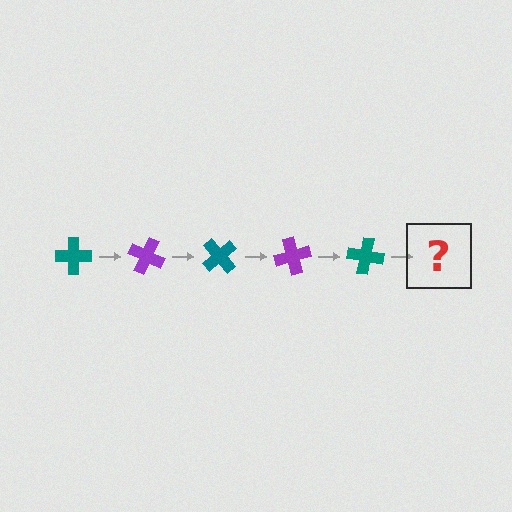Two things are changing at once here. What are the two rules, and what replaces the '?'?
The two rules are that it rotates 25 degrees each step and the color cycles through teal and purple. The '?' should be a purple cross, rotated 125 degrees from the start.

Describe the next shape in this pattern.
It should be a purple cross, rotated 125 degrees from the start.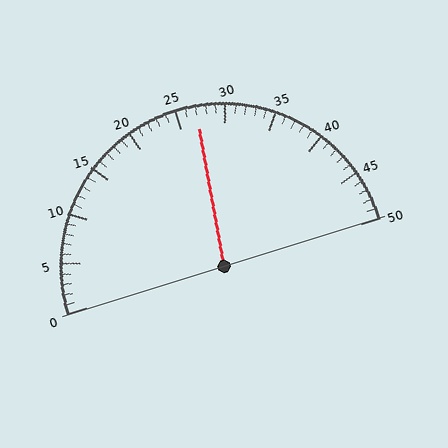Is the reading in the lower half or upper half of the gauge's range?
The reading is in the upper half of the range (0 to 50).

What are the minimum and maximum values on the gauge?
The gauge ranges from 0 to 50.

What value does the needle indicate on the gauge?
The needle indicates approximately 27.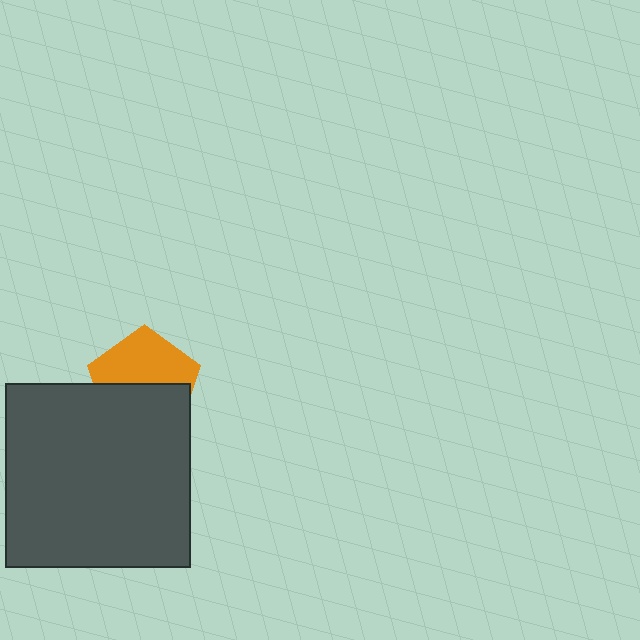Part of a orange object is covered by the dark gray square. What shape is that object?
It is a pentagon.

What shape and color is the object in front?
The object in front is a dark gray square.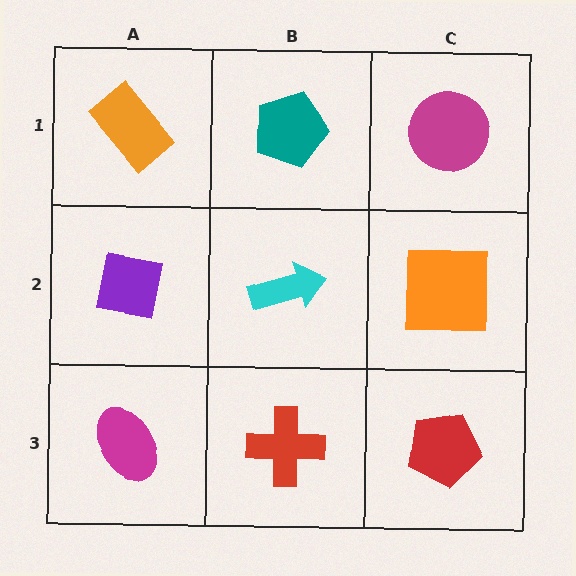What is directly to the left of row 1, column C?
A teal pentagon.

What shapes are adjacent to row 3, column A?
A purple square (row 2, column A), a red cross (row 3, column B).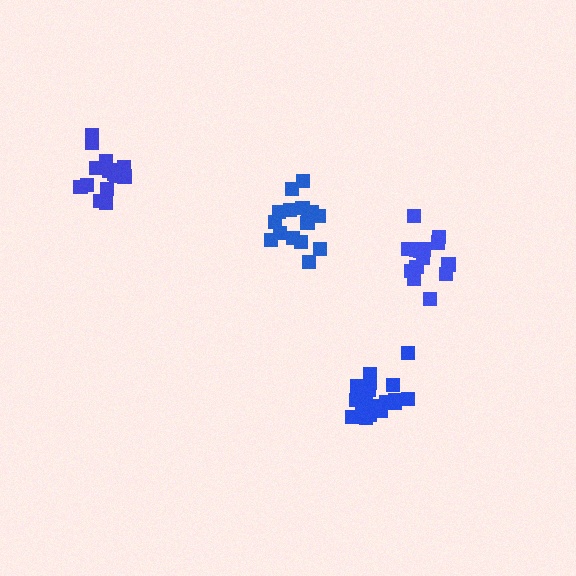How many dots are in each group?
Group 1: 16 dots, Group 2: 15 dots, Group 3: 21 dots, Group 4: 15 dots (67 total).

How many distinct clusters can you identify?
There are 4 distinct clusters.